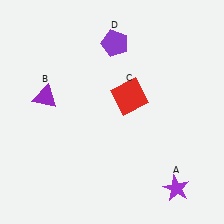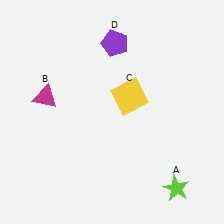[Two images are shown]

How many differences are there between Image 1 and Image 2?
There are 3 differences between the two images.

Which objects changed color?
A changed from purple to lime. B changed from purple to magenta. C changed from red to yellow.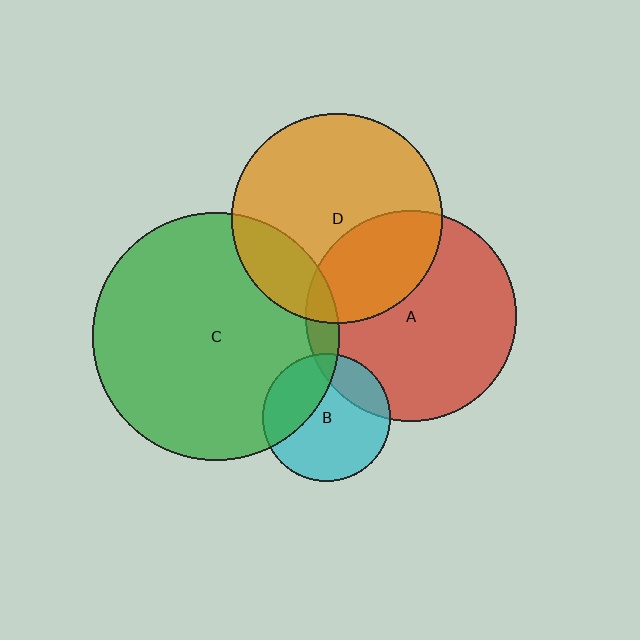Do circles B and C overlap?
Yes.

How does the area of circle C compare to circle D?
Approximately 1.4 times.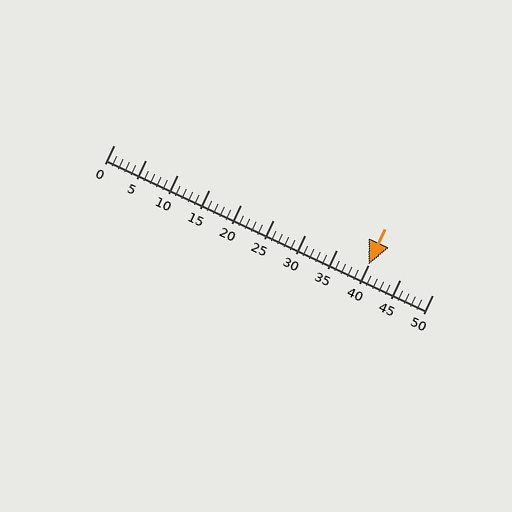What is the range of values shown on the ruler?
The ruler shows values from 0 to 50.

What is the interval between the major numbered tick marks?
The major tick marks are spaced 5 units apart.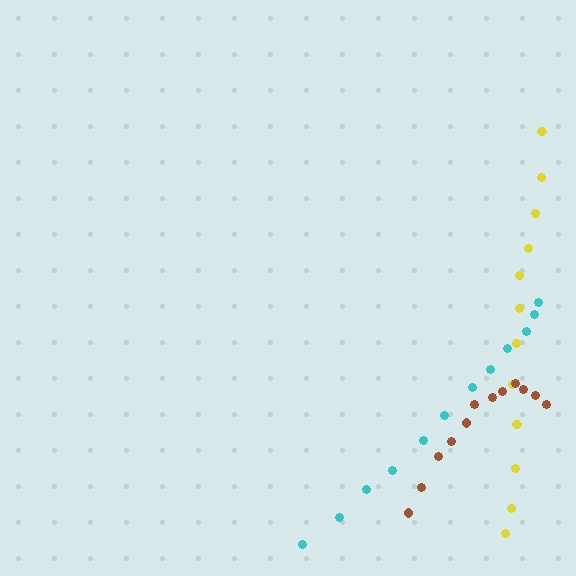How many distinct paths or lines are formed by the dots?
There are 3 distinct paths.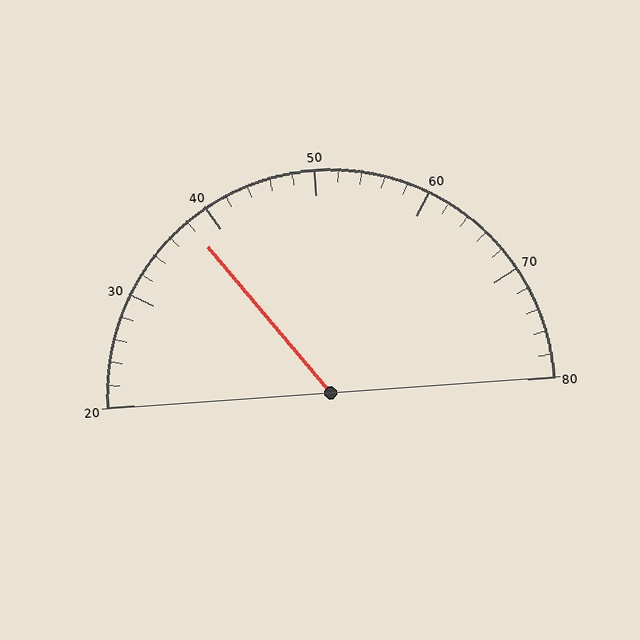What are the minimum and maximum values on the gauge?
The gauge ranges from 20 to 80.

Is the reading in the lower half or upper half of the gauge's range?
The reading is in the lower half of the range (20 to 80).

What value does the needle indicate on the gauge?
The needle indicates approximately 38.